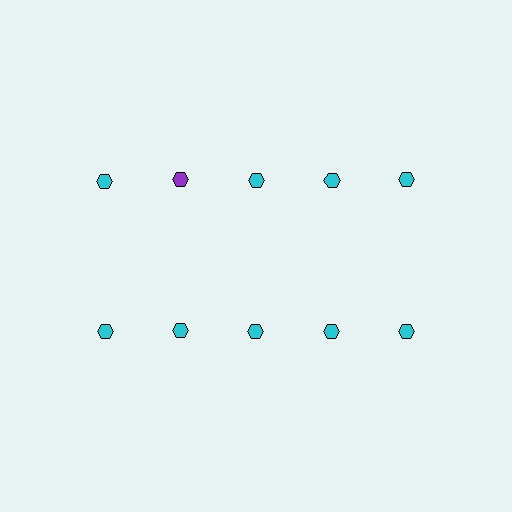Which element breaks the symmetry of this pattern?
The purple hexagon in the top row, second from left column breaks the symmetry. All other shapes are cyan hexagons.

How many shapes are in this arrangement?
There are 10 shapes arranged in a grid pattern.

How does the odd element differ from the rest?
It has a different color: purple instead of cyan.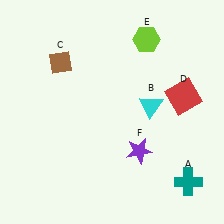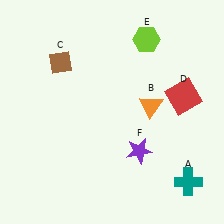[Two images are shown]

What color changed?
The triangle (B) changed from cyan in Image 1 to orange in Image 2.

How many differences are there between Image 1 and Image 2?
There is 1 difference between the two images.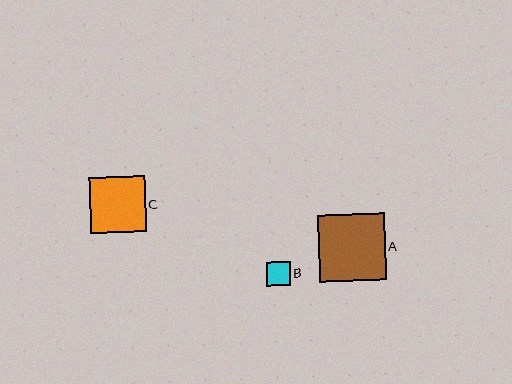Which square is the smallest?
Square B is the smallest with a size of approximately 24 pixels.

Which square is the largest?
Square A is the largest with a size of approximately 67 pixels.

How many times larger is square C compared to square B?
Square C is approximately 2.3 times the size of square B.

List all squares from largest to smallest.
From largest to smallest: A, C, B.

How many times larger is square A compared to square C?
Square A is approximately 1.2 times the size of square C.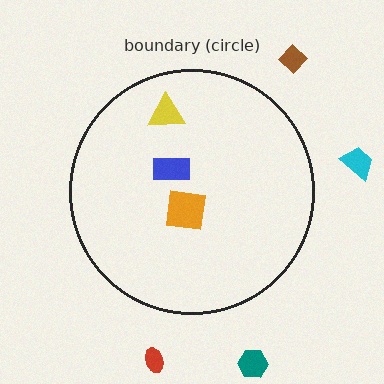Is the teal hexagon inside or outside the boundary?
Outside.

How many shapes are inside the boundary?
3 inside, 4 outside.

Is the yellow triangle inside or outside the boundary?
Inside.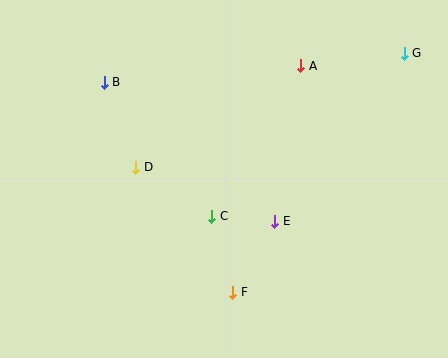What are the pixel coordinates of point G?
Point G is at (404, 53).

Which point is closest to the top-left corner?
Point B is closest to the top-left corner.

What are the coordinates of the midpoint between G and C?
The midpoint between G and C is at (308, 135).